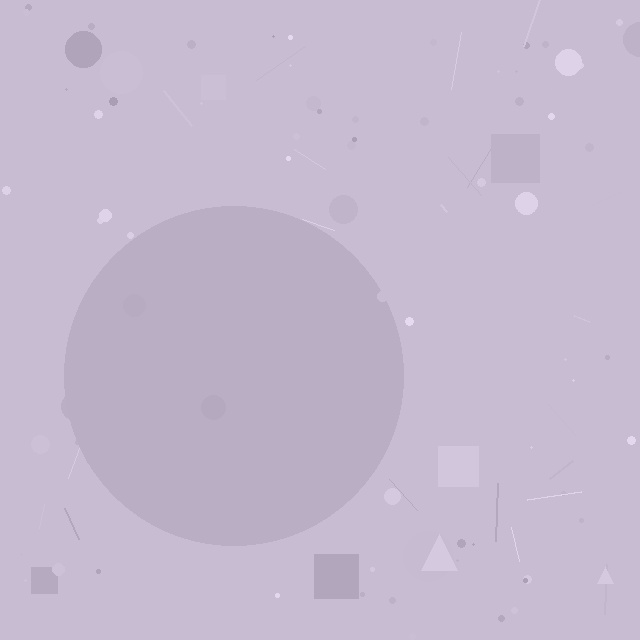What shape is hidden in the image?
A circle is hidden in the image.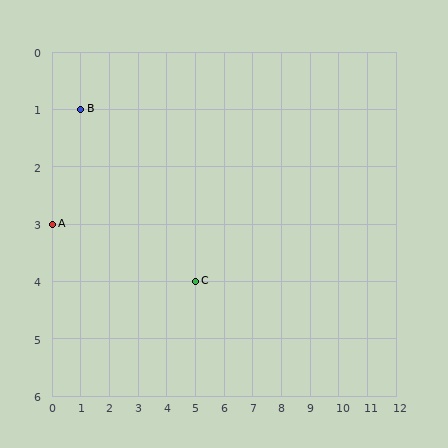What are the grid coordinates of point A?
Point A is at grid coordinates (0, 3).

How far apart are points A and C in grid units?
Points A and C are 5 columns and 1 row apart (about 5.1 grid units diagonally).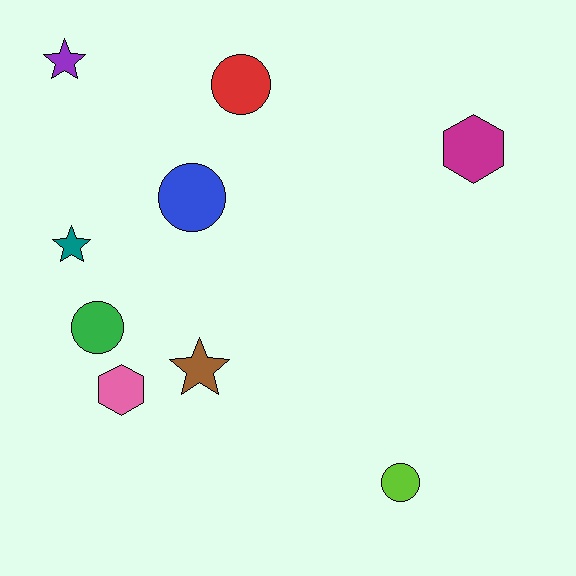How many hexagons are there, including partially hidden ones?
There are 2 hexagons.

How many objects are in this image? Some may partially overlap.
There are 9 objects.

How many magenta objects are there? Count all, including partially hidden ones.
There is 1 magenta object.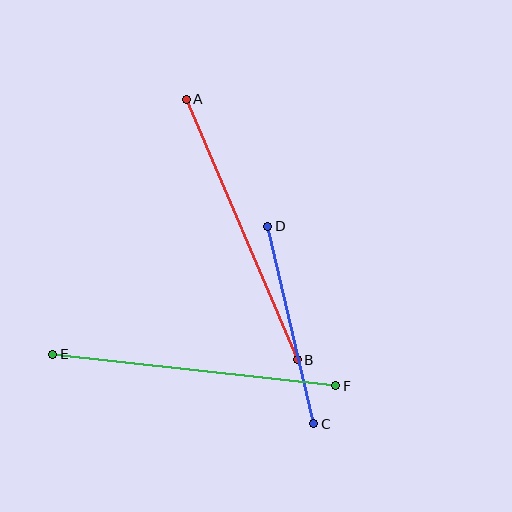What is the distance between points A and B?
The distance is approximately 283 pixels.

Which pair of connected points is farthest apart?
Points E and F are farthest apart.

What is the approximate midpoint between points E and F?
The midpoint is at approximately (194, 370) pixels.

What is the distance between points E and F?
The distance is approximately 285 pixels.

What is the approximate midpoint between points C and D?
The midpoint is at approximately (291, 325) pixels.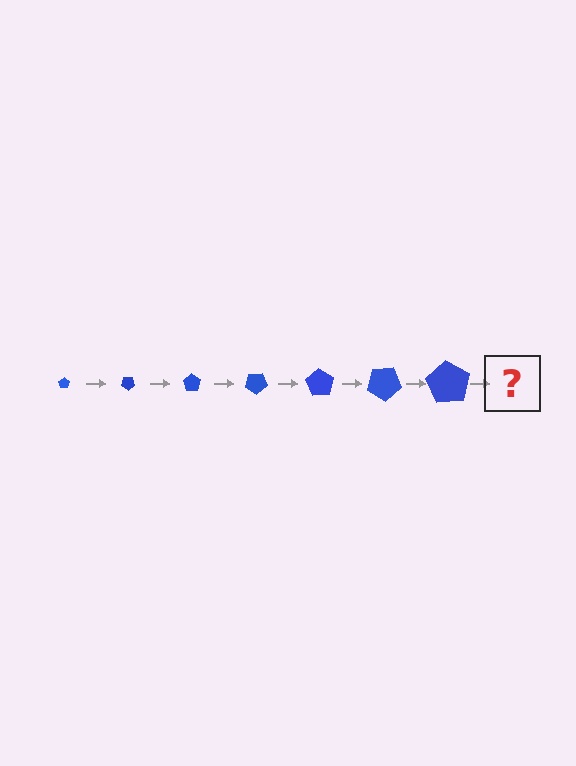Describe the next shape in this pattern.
It should be a pentagon, larger than the previous one and rotated 245 degrees from the start.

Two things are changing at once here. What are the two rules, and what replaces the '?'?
The two rules are that the pentagon grows larger each step and it rotates 35 degrees each step. The '?' should be a pentagon, larger than the previous one and rotated 245 degrees from the start.